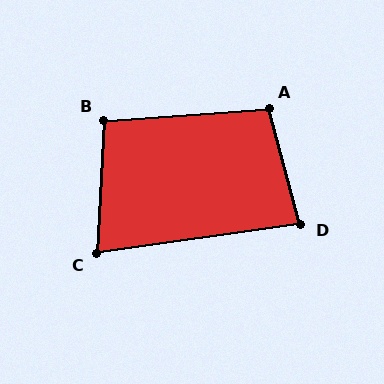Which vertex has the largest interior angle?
A, at approximately 101 degrees.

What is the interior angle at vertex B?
Approximately 97 degrees (obtuse).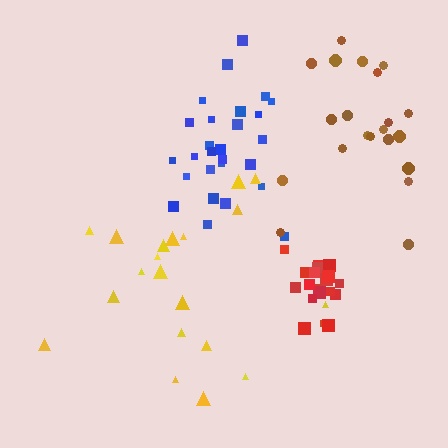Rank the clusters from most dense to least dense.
red, blue, brown, yellow.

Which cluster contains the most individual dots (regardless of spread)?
Blue (27).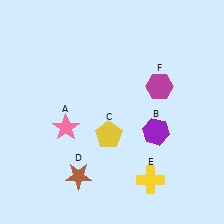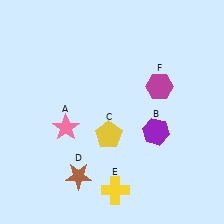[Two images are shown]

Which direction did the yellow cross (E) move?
The yellow cross (E) moved left.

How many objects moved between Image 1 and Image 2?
1 object moved between the two images.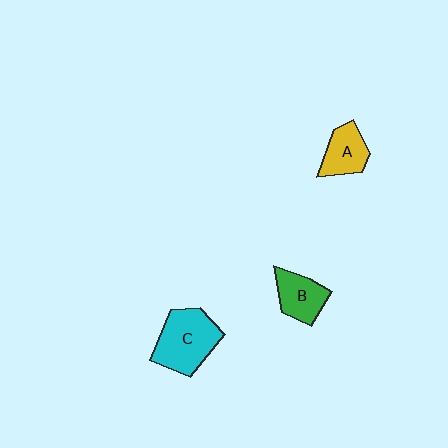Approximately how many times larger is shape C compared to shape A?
Approximately 1.7 times.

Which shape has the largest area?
Shape C (cyan).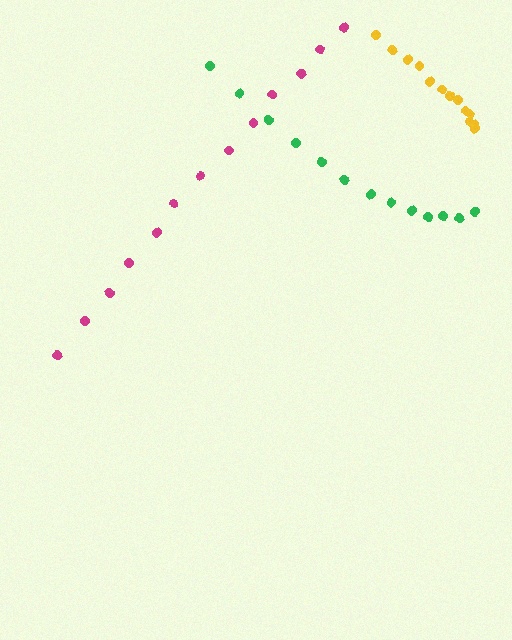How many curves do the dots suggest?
There are 3 distinct paths.